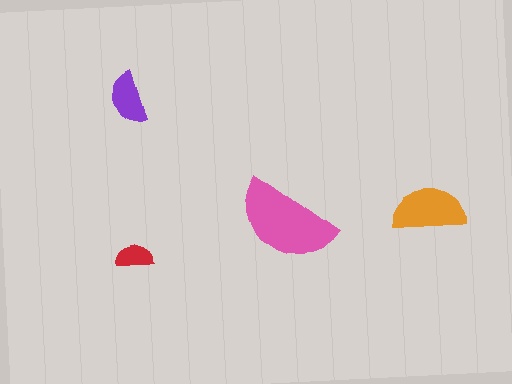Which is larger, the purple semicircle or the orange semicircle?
The orange one.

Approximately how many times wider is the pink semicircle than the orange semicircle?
About 1.5 times wider.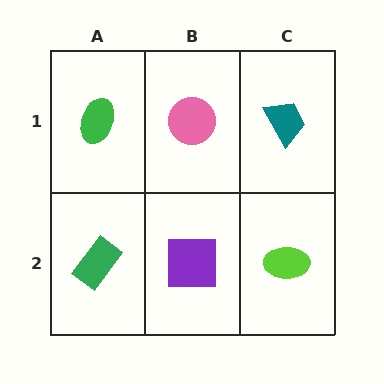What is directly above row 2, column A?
A green ellipse.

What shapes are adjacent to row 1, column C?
A lime ellipse (row 2, column C), a pink circle (row 1, column B).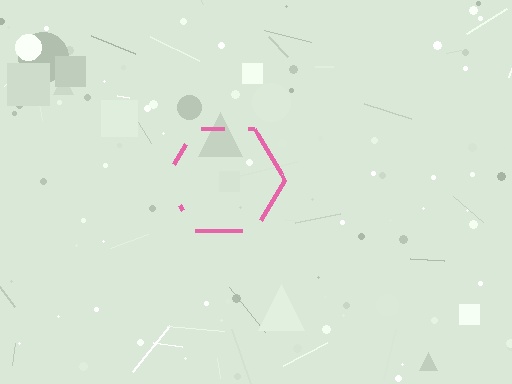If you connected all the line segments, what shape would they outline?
They would outline a hexagon.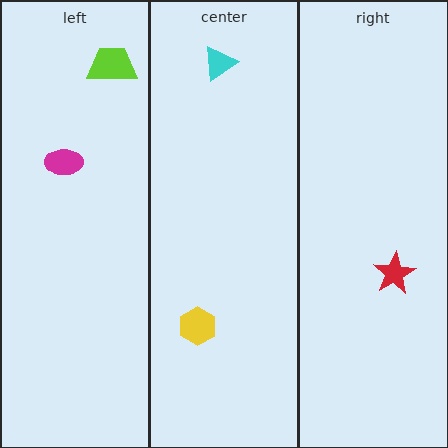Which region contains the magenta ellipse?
The left region.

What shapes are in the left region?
The lime trapezoid, the magenta ellipse.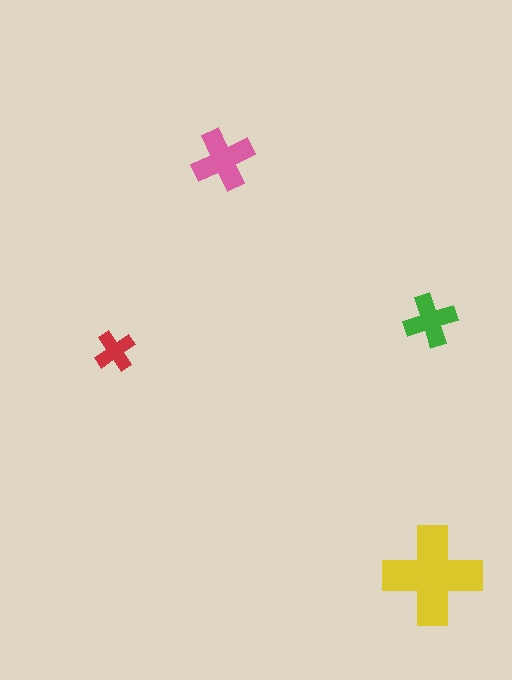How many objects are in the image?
There are 4 objects in the image.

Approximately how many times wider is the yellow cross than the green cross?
About 2 times wider.